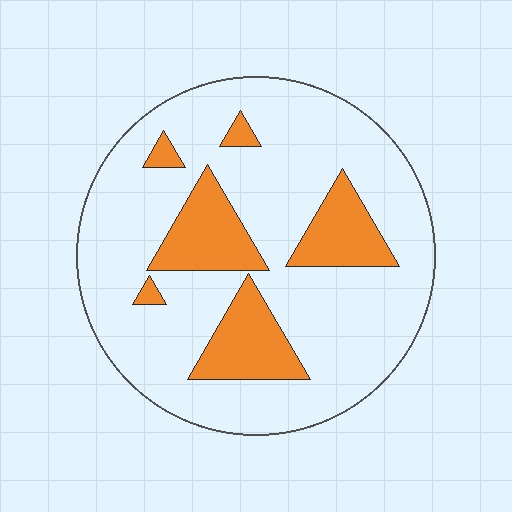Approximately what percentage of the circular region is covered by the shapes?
Approximately 20%.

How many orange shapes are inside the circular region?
6.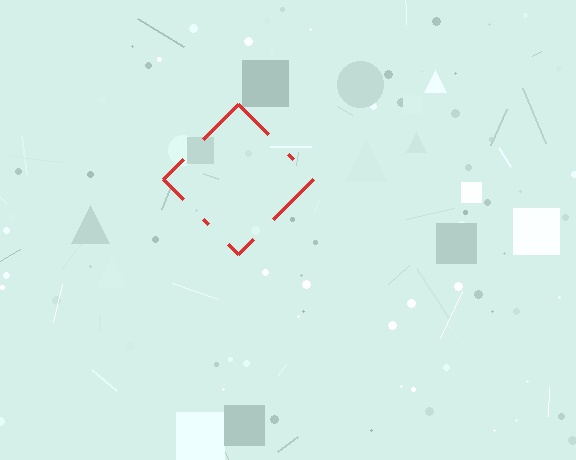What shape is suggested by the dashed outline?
The dashed outline suggests a diamond.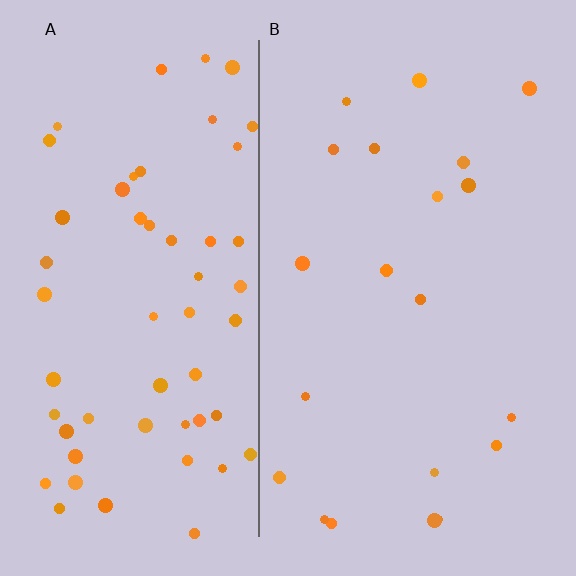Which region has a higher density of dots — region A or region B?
A (the left).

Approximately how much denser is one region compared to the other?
Approximately 2.7× — region A over region B.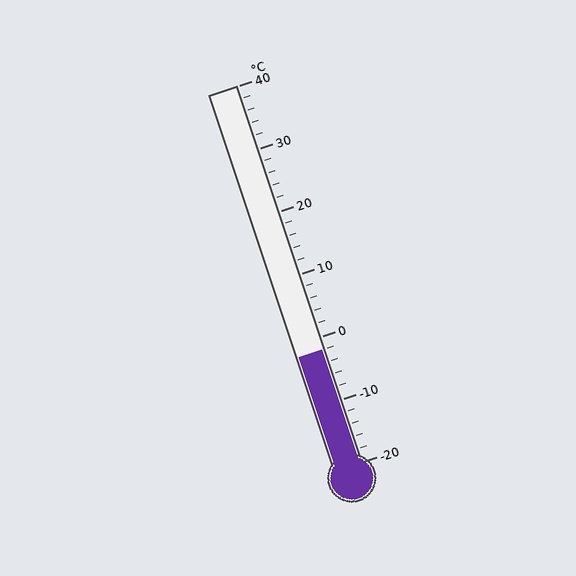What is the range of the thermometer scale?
The thermometer scale ranges from -20°C to 40°C.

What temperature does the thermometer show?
The thermometer shows approximately -2°C.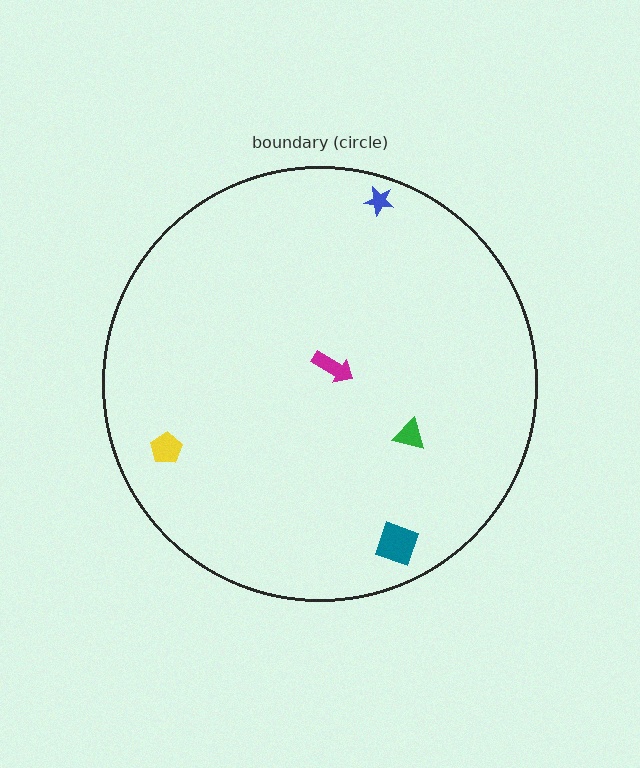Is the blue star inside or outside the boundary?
Inside.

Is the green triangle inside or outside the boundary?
Inside.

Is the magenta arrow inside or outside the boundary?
Inside.